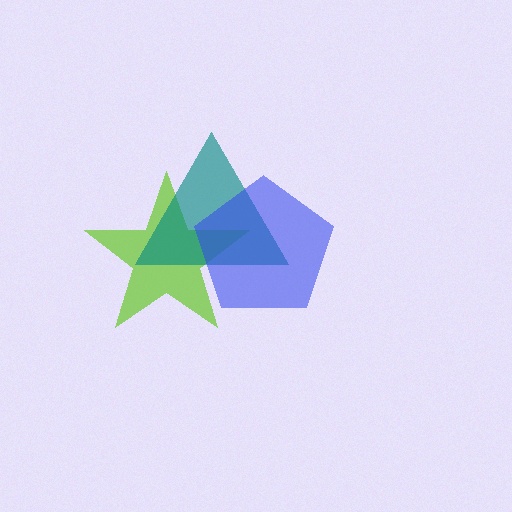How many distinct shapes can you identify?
There are 3 distinct shapes: a lime star, a teal triangle, a blue pentagon.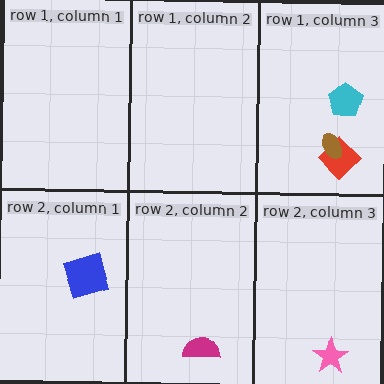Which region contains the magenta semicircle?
The row 2, column 2 region.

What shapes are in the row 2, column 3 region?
The pink star.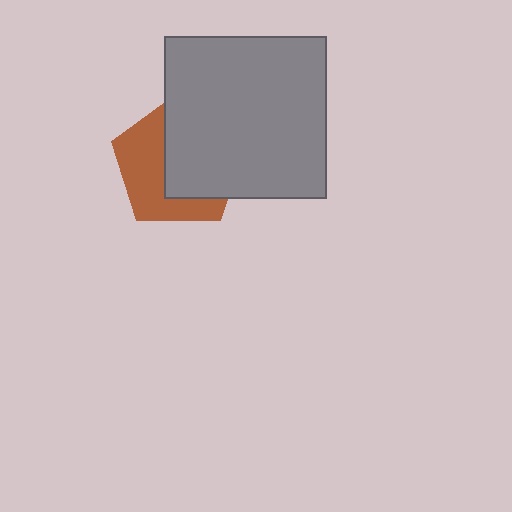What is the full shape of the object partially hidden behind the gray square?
The partially hidden object is a brown pentagon.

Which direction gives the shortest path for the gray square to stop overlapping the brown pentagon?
Moving right gives the shortest separation.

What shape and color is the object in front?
The object in front is a gray square.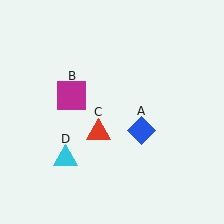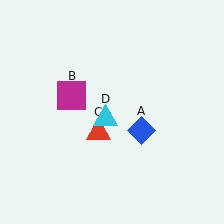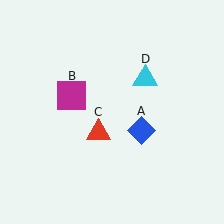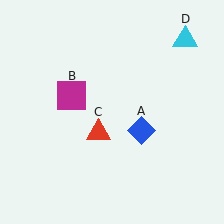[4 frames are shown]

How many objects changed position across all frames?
1 object changed position: cyan triangle (object D).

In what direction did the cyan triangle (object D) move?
The cyan triangle (object D) moved up and to the right.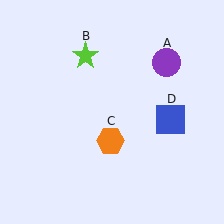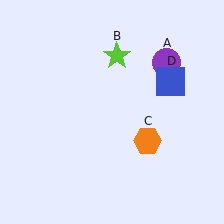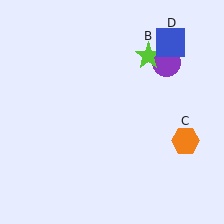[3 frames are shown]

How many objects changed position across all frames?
3 objects changed position: lime star (object B), orange hexagon (object C), blue square (object D).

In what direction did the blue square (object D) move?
The blue square (object D) moved up.